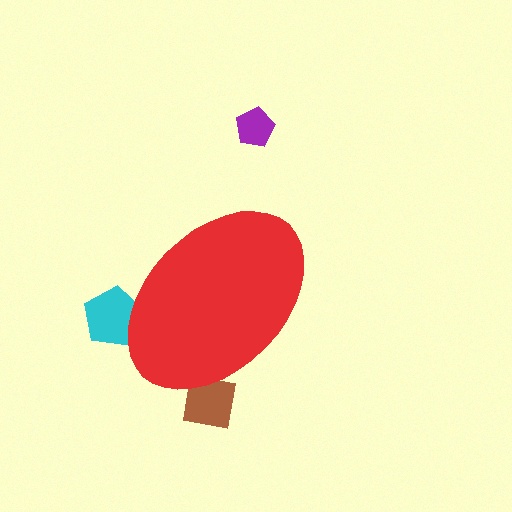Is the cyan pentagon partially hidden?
Yes, the cyan pentagon is partially hidden behind the red ellipse.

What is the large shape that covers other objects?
A red ellipse.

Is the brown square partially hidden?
Yes, the brown square is partially hidden behind the red ellipse.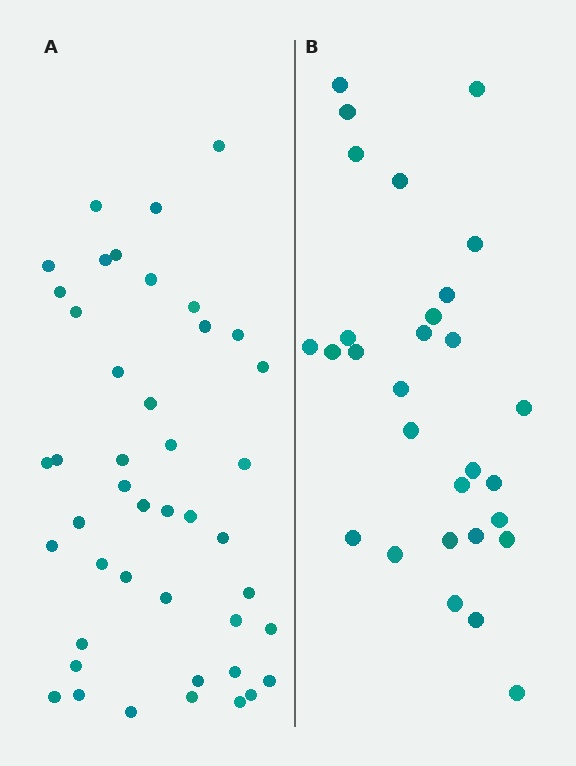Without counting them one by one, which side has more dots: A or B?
Region A (the left region) has more dots.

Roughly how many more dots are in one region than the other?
Region A has approximately 15 more dots than region B.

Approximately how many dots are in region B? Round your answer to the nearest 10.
About 30 dots. (The exact count is 29, which rounds to 30.)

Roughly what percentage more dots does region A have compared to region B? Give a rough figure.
About 50% more.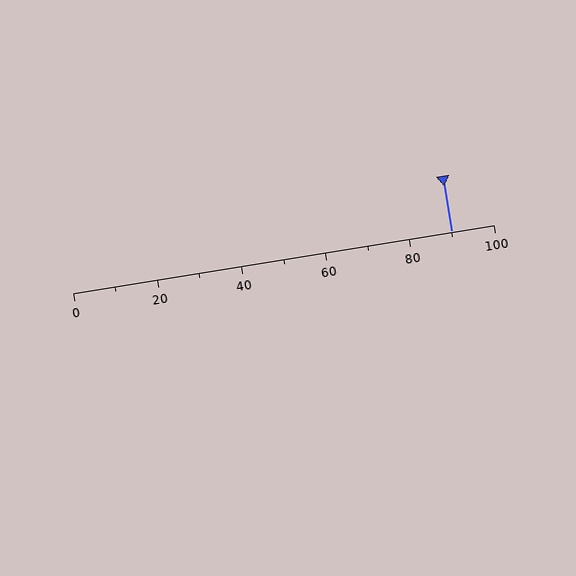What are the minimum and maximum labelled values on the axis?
The axis runs from 0 to 100.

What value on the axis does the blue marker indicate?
The marker indicates approximately 90.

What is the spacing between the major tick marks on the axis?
The major ticks are spaced 20 apart.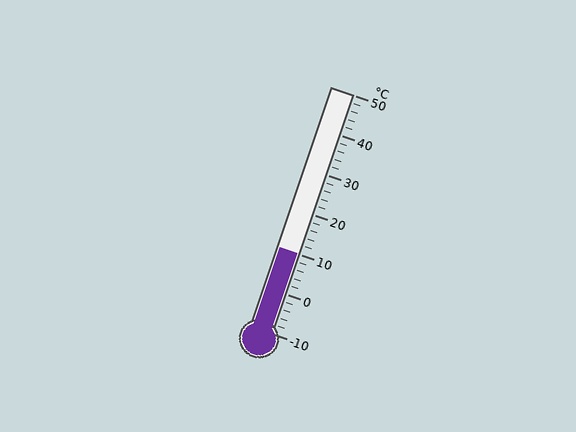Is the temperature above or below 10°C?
The temperature is at 10°C.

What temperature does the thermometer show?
The thermometer shows approximately 10°C.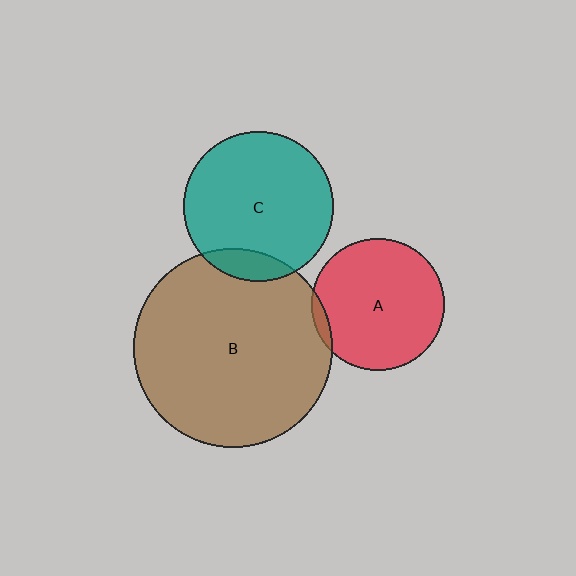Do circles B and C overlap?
Yes.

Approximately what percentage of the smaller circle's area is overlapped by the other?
Approximately 10%.